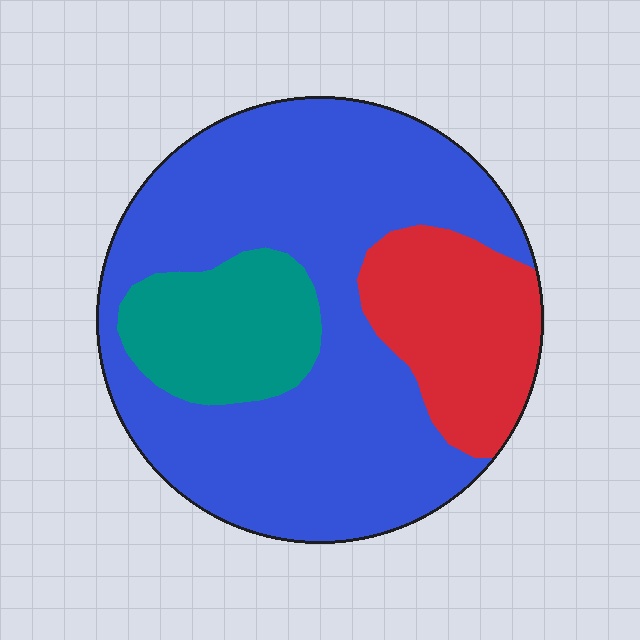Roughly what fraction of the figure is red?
Red takes up about one fifth (1/5) of the figure.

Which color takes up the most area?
Blue, at roughly 65%.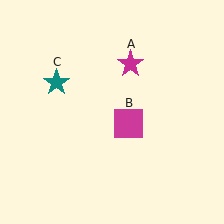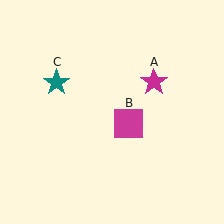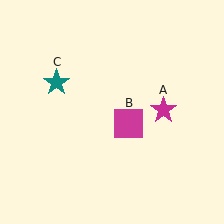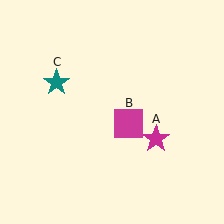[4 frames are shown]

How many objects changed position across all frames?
1 object changed position: magenta star (object A).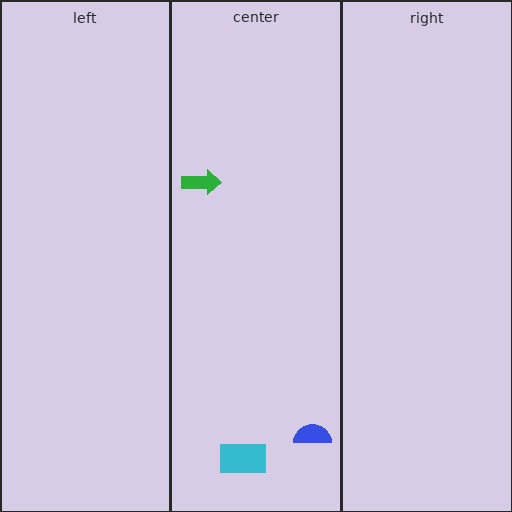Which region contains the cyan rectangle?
The center region.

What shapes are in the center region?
The cyan rectangle, the green arrow, the blue semicircle.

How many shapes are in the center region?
3.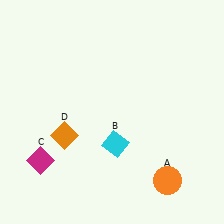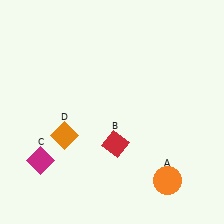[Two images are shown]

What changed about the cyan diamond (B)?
In Image 1, B is cyan. In Image 2, it changed to red.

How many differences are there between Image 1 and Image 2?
There is 1 difference between the two images.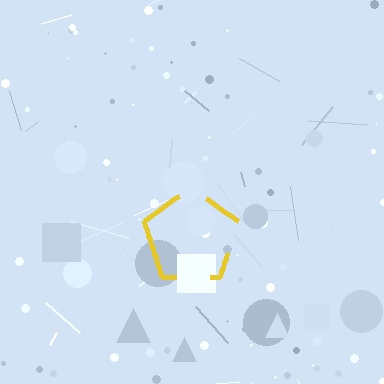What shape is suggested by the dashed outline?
The dashed outline suggests a pentagon.